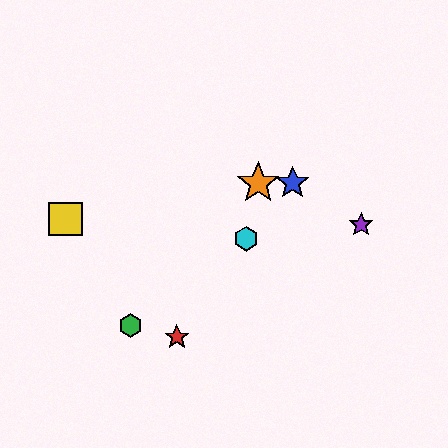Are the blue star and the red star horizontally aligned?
No, the blue star is at y≈183 and the red star is at y≈337.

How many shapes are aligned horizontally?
2 shapes (the blue star, the orange star) are aligned horizontally.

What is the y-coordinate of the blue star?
The blue star is at y≈183.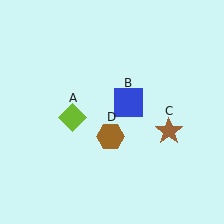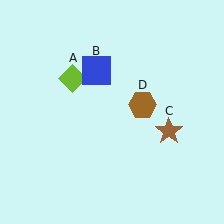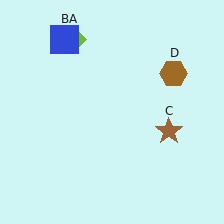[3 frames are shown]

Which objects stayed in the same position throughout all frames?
Brown star (object C) remained stationary.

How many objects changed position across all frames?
3 objects changed position: lime diamond (object A), blue square (object B), brown hexagon (object D).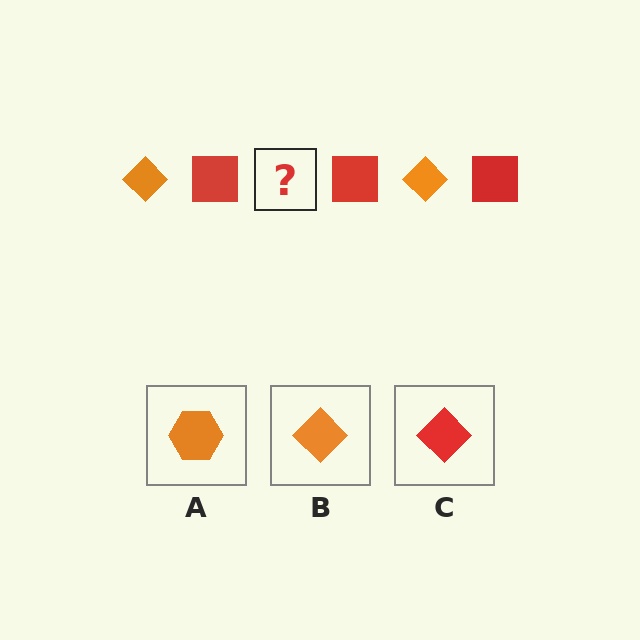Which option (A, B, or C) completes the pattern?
B.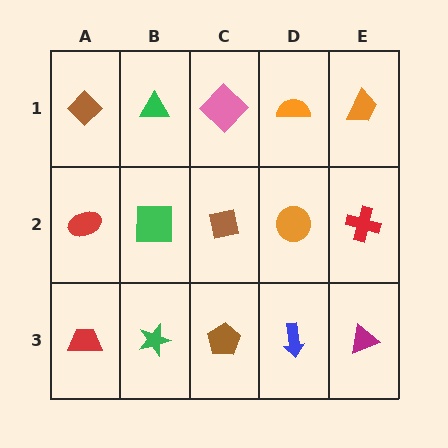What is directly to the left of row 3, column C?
A green star.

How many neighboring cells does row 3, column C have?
3.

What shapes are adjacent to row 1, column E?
A red cross (row 2, column E), an orange semicircle (row 1, column D).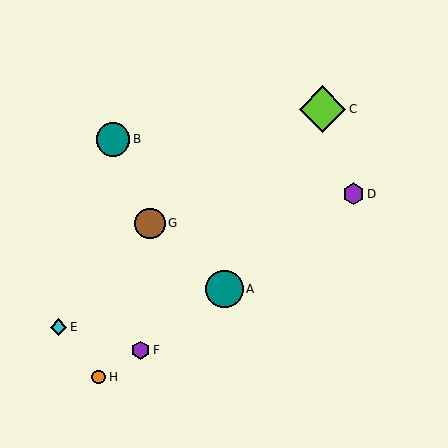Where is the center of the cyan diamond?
The center of the cyan diamond is at (59, 327).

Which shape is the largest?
The lime diamond (labeled C) is the largest.